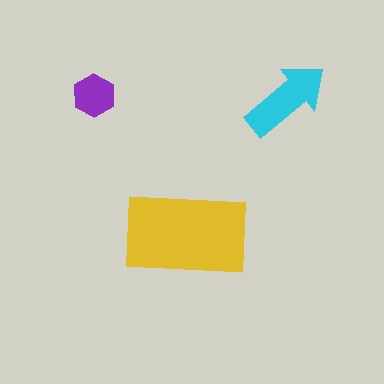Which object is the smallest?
The purple hexagon.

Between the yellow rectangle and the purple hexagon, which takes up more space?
The yellow rectangle.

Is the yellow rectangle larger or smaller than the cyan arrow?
Larger.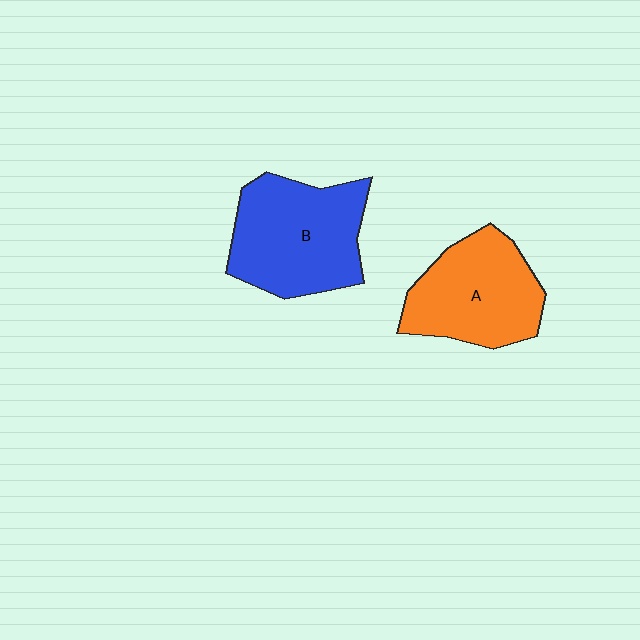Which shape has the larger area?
Shape B (blue).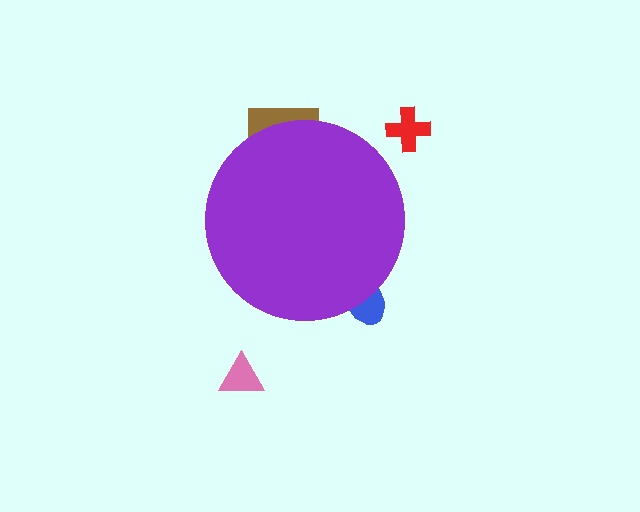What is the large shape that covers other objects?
A purple circle.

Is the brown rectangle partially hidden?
Yes, the brown rectangle is partially hidden behind the purple circle.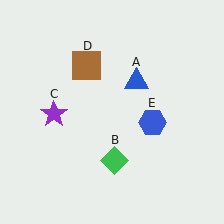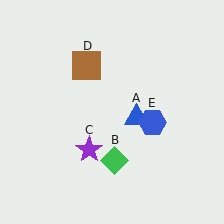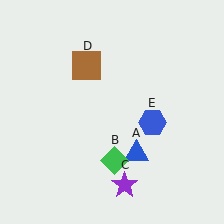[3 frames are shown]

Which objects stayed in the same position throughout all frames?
Green diamond (object B) and brown square (object D) and blue hexagon (object E) remained stationary.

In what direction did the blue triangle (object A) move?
The blue triangle (object A) moved down.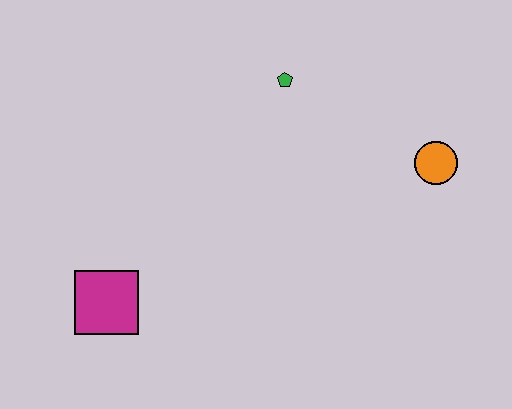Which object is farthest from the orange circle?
The magenta square is farthest from the orange circle.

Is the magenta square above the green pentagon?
No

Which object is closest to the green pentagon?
The orange circle is closest to the green pentagon.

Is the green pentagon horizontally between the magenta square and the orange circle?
Yes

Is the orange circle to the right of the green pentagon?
Yes